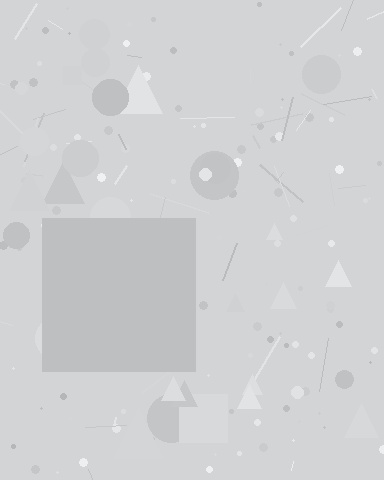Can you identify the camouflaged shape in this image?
The camouflaged shape is a square.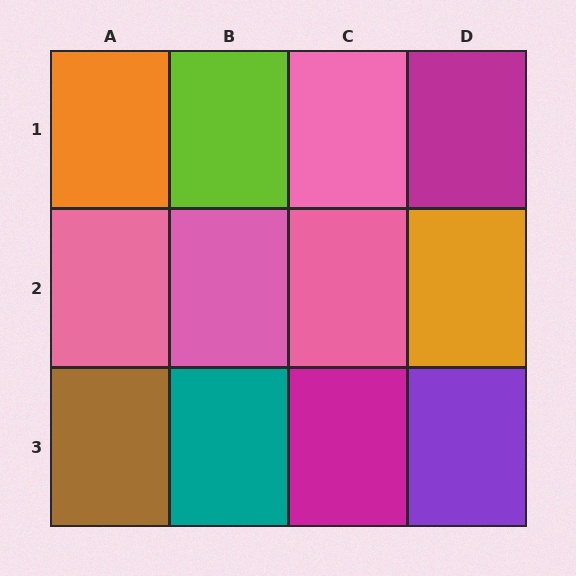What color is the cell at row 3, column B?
Teal.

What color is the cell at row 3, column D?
Purple.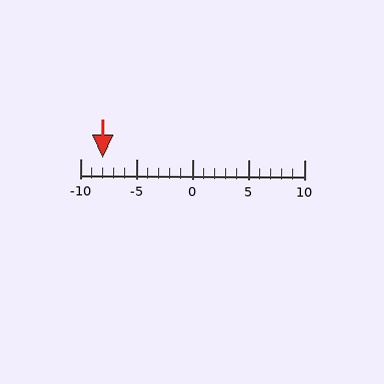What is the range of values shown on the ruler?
The ruler shows values from -10 to 10.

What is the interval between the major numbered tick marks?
The major tick marks are spaced 5 units apart.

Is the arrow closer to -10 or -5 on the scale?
The arrow is closer to -10.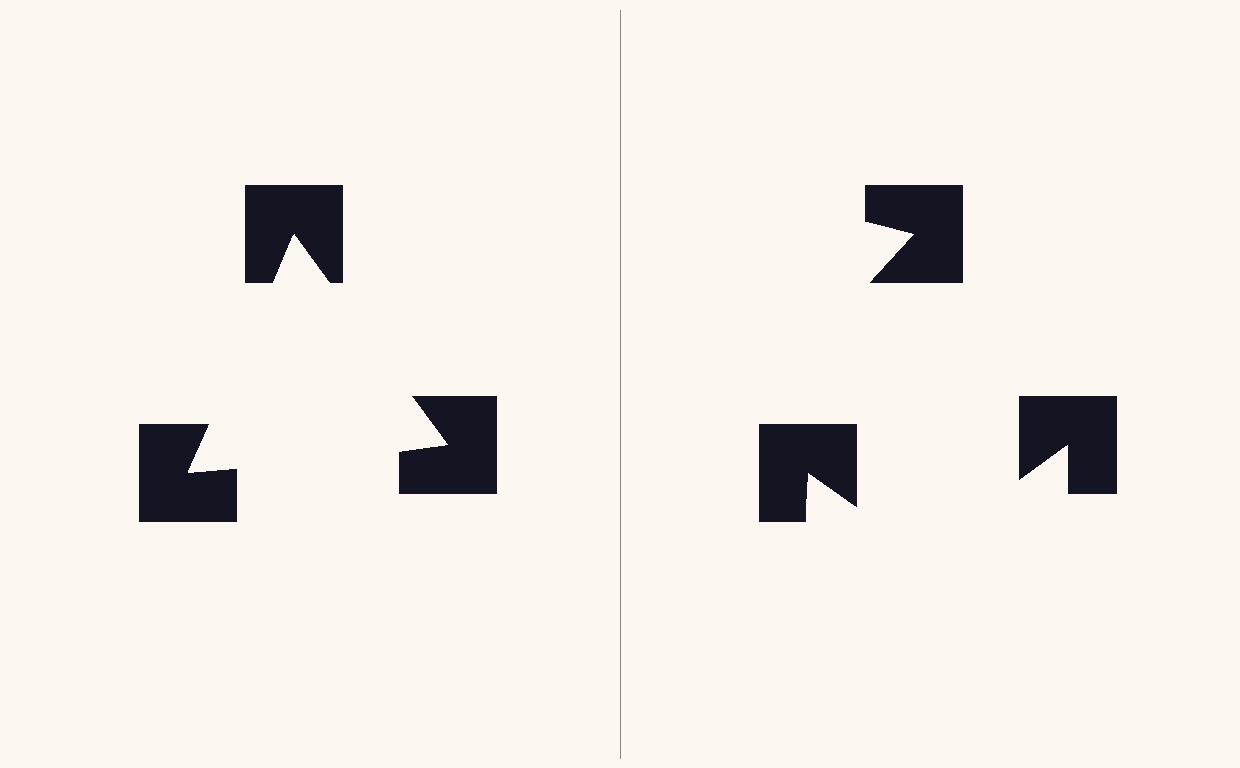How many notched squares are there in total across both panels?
6 — 3 on each side.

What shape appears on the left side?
An illusory triangle.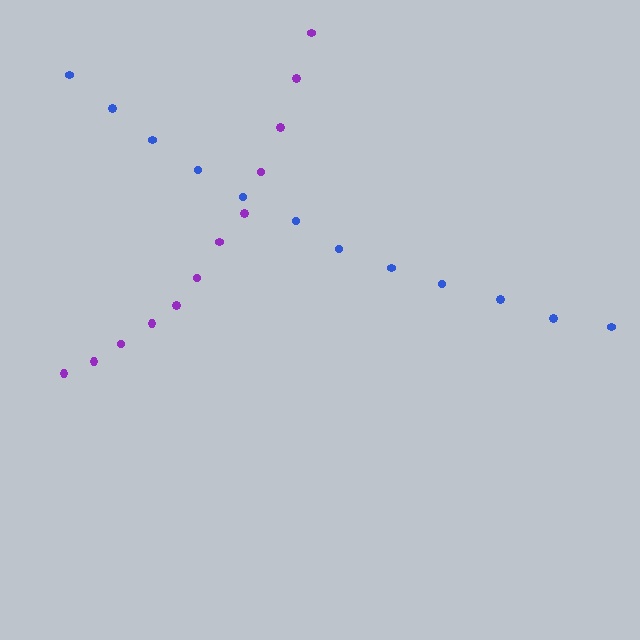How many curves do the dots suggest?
There are 2 distinct paths.